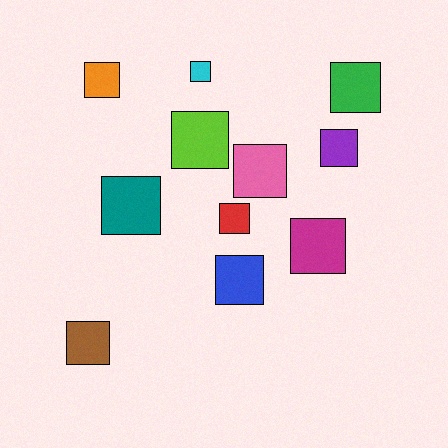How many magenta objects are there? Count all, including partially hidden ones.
There is 1 magenta object.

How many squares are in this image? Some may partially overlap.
There are 11 squares.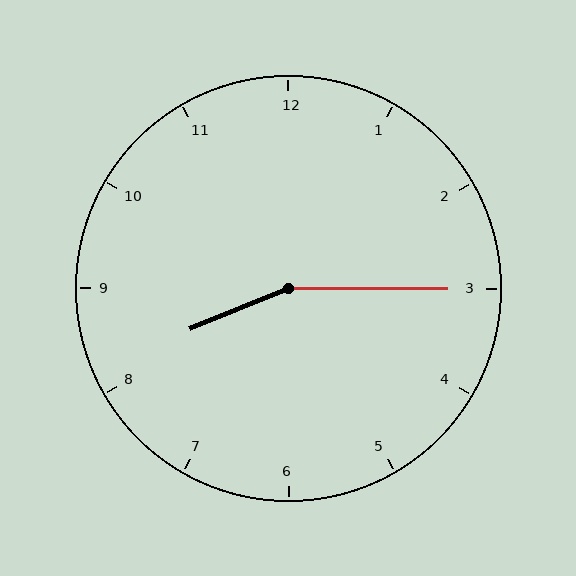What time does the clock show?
8:15.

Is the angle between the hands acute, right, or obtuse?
It is obtuse.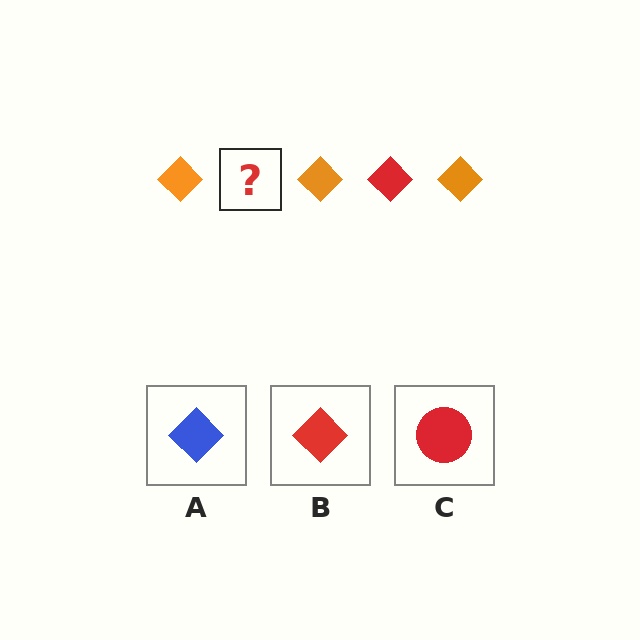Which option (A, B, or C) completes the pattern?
B.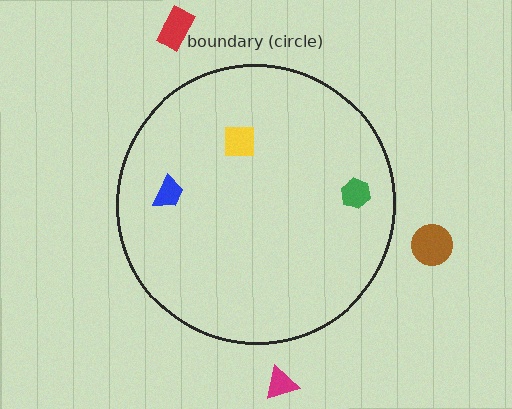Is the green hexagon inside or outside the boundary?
Inside.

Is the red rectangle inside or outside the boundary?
Outside.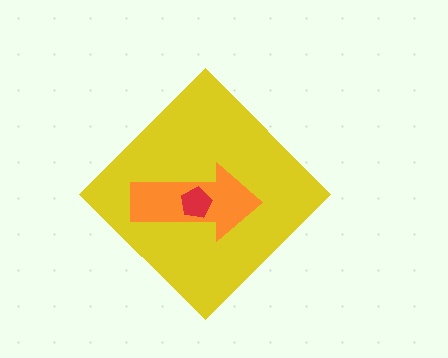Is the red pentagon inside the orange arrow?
Yes.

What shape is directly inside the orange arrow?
The red pentagon.